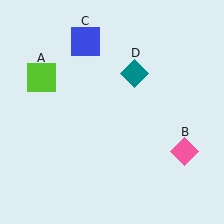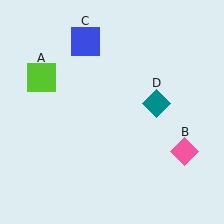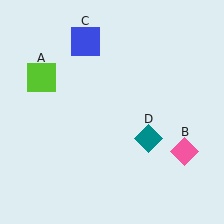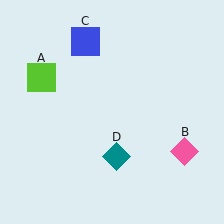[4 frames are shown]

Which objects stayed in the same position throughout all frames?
Lime square (object A) and pink diamond (object B) and blue square (object C) remained stationary.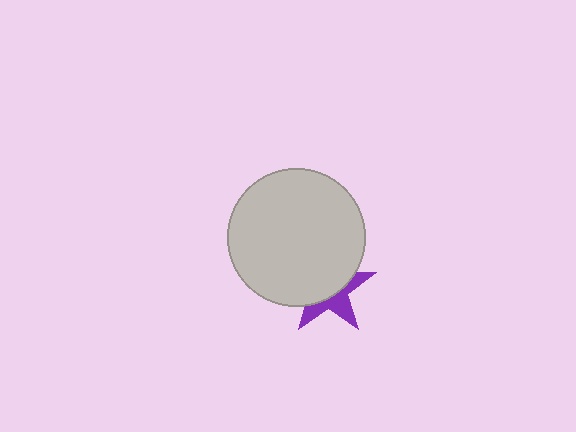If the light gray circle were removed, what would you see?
You would see the complete purple star.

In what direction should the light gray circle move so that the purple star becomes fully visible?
The light gray circle should move up. That is the shortest direction to clear the overlap and leave the purple star fully visible.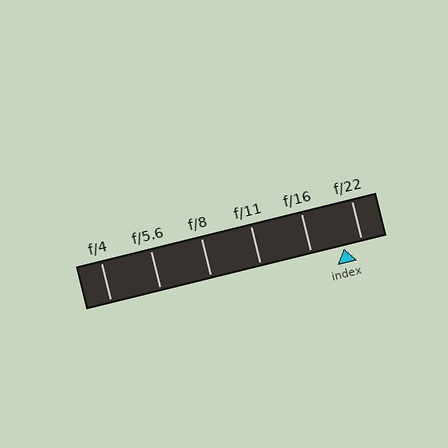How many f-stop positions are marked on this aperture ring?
There are 6 f-stop positions marked.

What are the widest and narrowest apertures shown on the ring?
The widest aperture shown is f/4 and the narrowest is f/22.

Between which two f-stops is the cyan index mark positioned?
The index mark is between f/16 and f/22.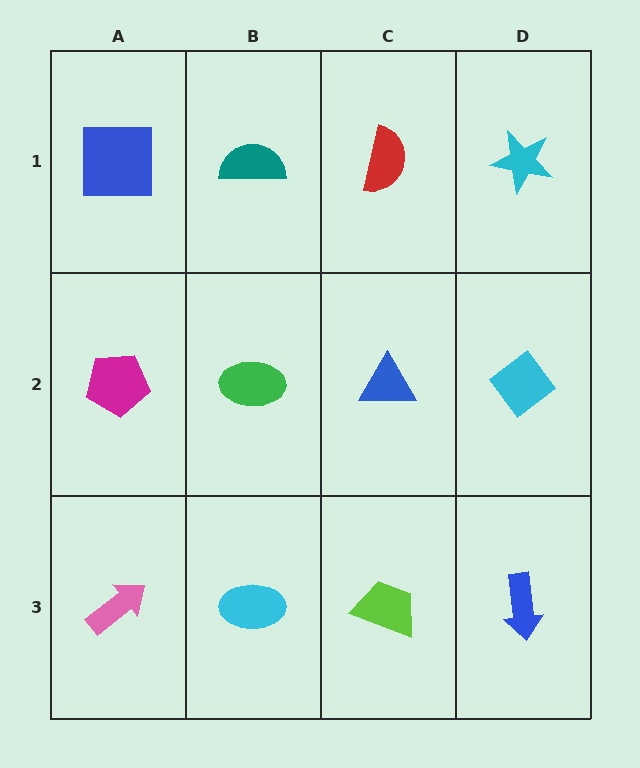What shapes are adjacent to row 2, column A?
A blue square (row 1, column A), a pink arrow (row 3, column A), a green ellipse (row 2, column B).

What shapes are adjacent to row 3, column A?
A magenta pentagon (row 2, column A), a cyan ellipse (row 3, column B).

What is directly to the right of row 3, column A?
A cyan ellipse.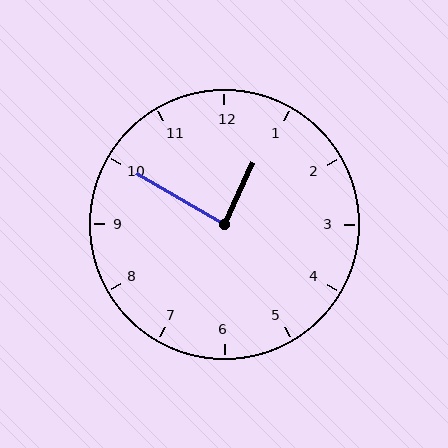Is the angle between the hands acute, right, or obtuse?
It is right.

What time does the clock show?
12:50.